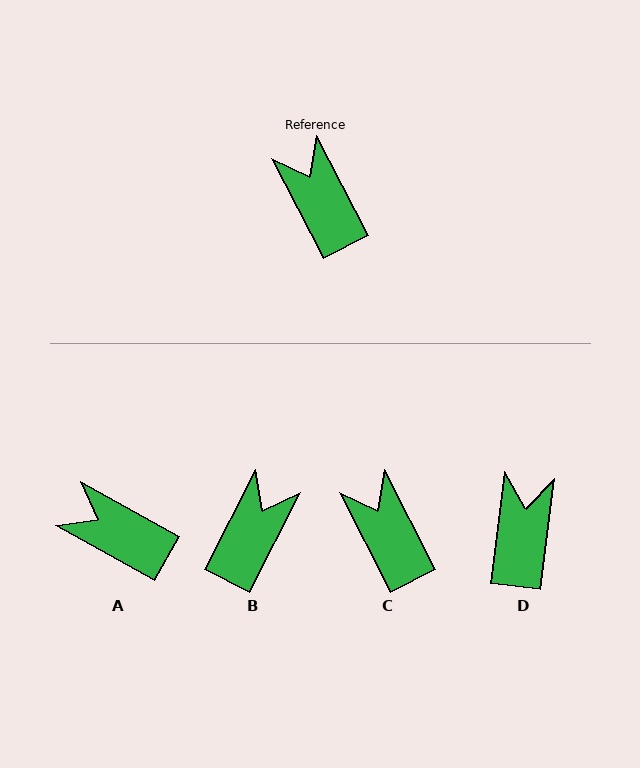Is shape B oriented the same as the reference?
No, it is off by about 55 degrees.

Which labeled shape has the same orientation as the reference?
C.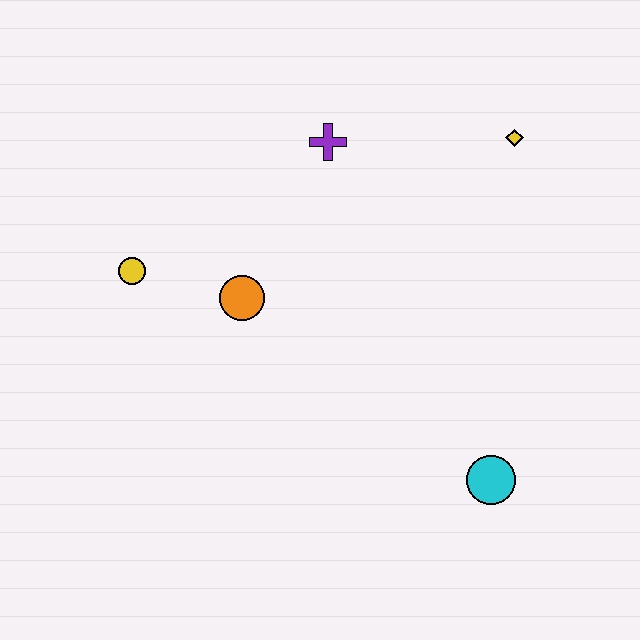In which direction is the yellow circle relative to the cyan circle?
The yellow circle is to the left of the cyan circle.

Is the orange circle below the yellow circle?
Yes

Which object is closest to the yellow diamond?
The purple cross is closest to the yellow diamond.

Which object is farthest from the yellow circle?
The cyan circle is farthest from the yellow circle.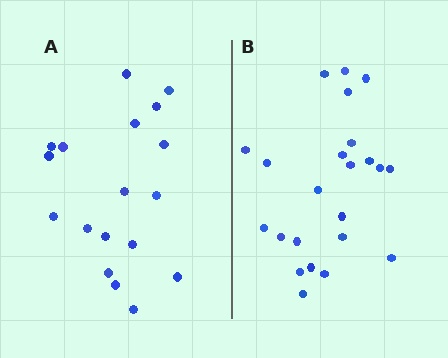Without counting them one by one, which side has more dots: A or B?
Region B (the right region) has more dots.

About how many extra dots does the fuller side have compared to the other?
Region B has about 5 more dots than region A.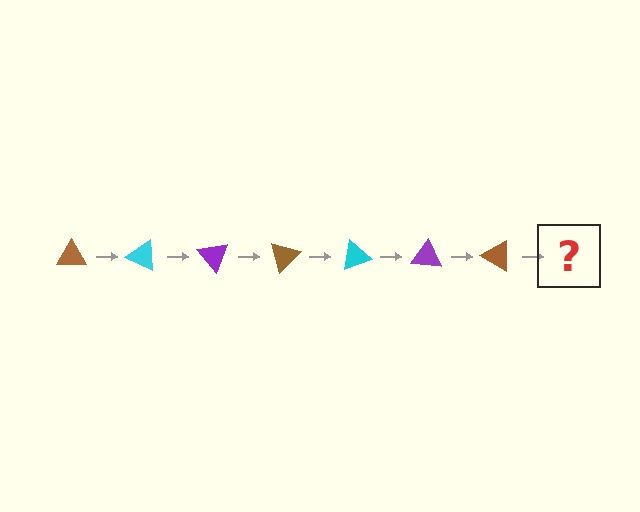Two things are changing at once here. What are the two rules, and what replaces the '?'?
The two rules are that it rotates 25 degrees each step and the color cycles through brown, cyan, and purple. The '?' should be a cyan triangle, rotated 175 degrees from the start.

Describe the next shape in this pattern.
It should be a cyan triangle, rotated 175 degrees from the start.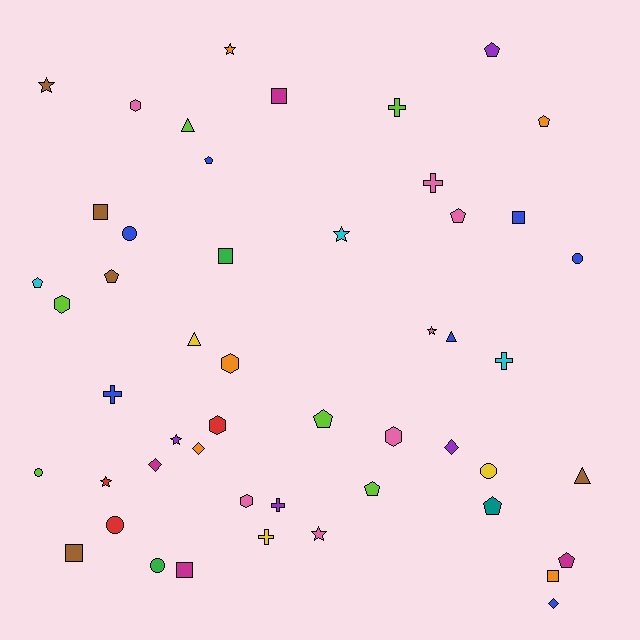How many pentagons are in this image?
There are 10 pentagons.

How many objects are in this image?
There are 50 objects.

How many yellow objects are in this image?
There are 3 yellow objects.